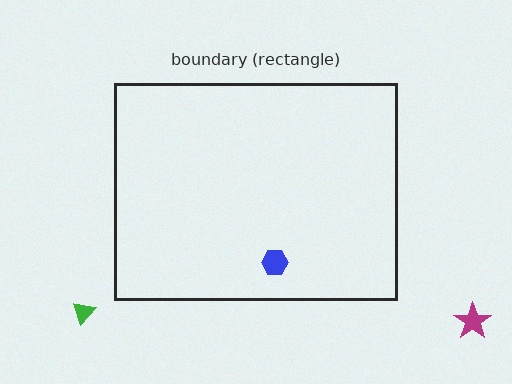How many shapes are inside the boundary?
1 inside, 2 outside.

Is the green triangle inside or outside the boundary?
Outside.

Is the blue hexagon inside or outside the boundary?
Inside.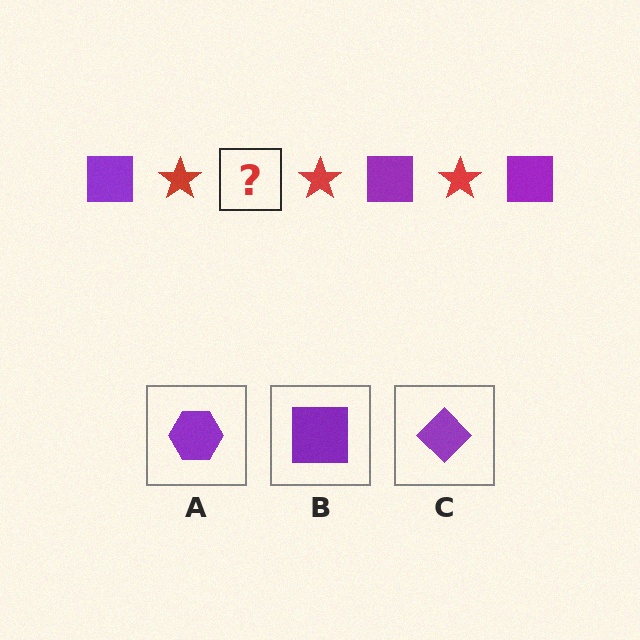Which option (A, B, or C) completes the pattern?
B.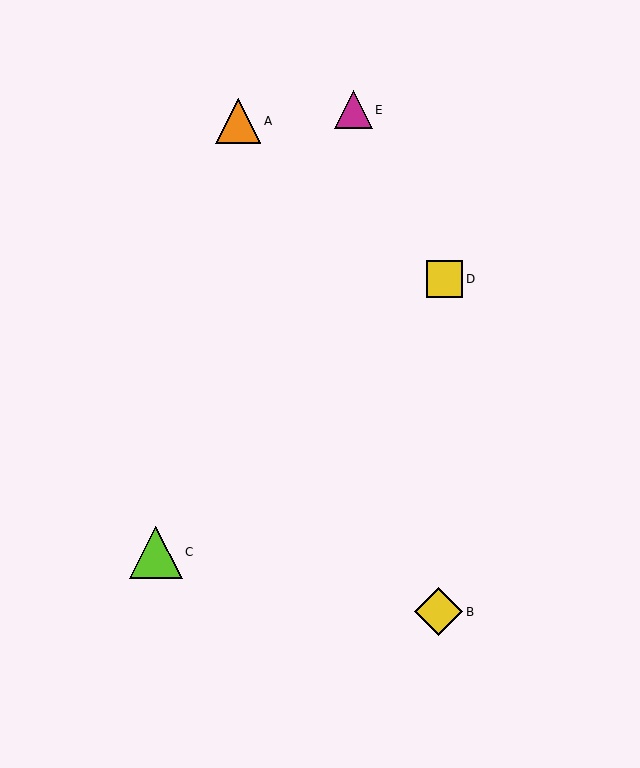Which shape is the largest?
The lime triangle (labeled C) is the largest.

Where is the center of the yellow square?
The center of the yellow square is at (444, 279).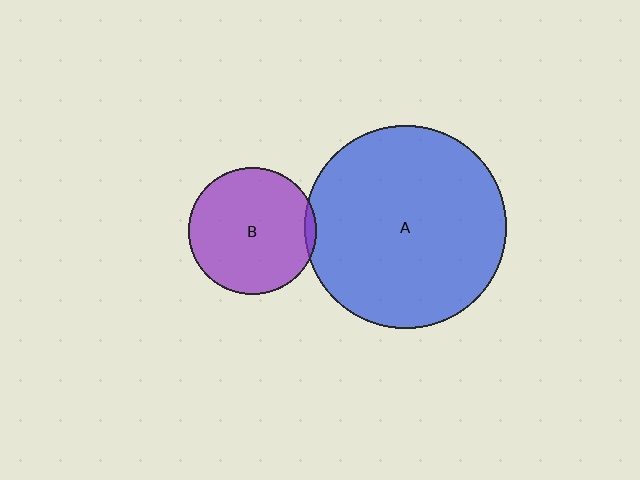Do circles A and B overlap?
Yes.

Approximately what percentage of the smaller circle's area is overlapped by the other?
Approximately 5%.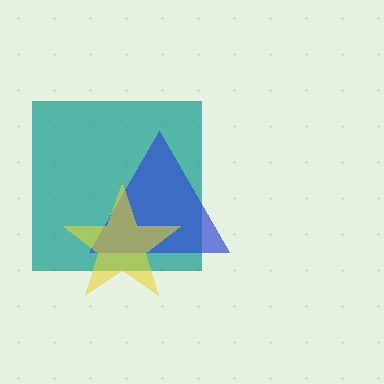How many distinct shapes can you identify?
There are 3 distinct shapes: a teal square, a blue triangle, a yellow star.